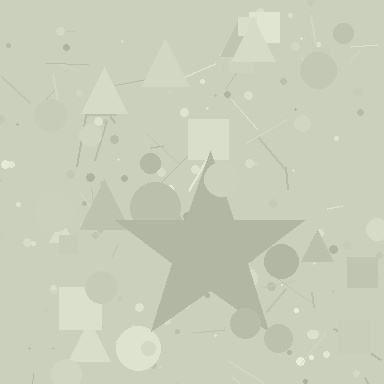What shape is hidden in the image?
A star is hidden in the image.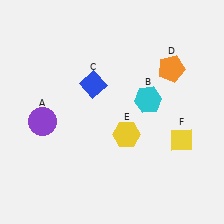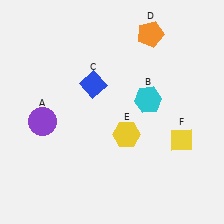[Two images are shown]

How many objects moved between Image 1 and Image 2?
1 object moved between the two images.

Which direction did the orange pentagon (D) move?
The orange pentagon (D) moved up.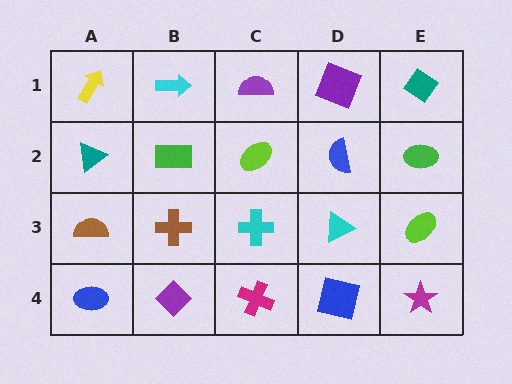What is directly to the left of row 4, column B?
A blue ellipse.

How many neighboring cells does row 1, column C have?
3.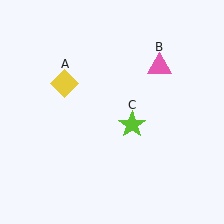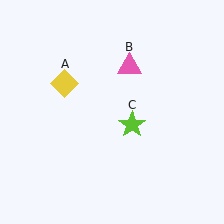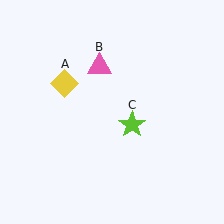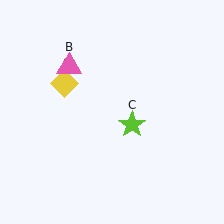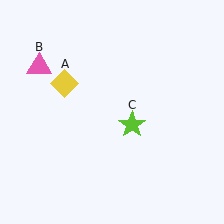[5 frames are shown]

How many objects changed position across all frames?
1 object changed position: pink triangle (object B).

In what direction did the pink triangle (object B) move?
The pink triangle (object B) moved left.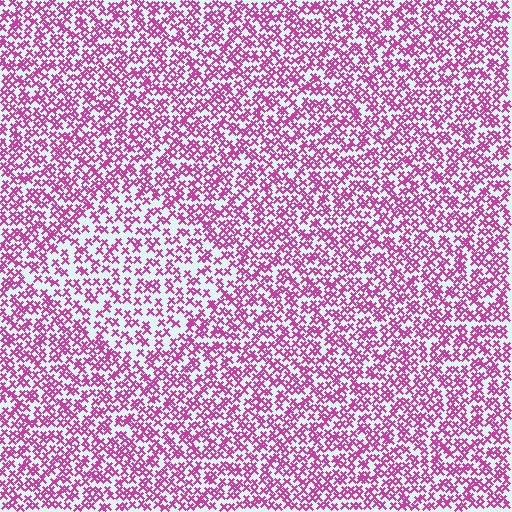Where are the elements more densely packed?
The elements are more densely packed outside the diamond boundary.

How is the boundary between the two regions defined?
The boundary is defined by a change in element density (approximately 1.6x ratio). All elements are the same color, size, and shape.